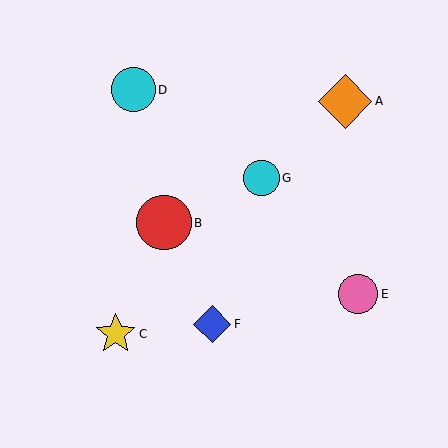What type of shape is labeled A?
Shape A is an orange diamond.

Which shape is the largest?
The red circle (labeled B) is the largest.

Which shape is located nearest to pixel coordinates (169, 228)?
The red circle (labeled B) at (164, 223) is nearest to that location.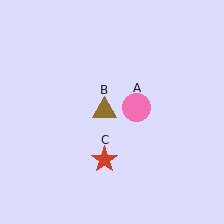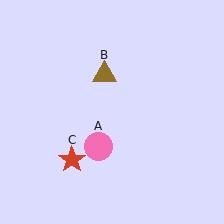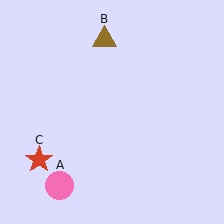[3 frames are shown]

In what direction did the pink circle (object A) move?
The pink circle (object A) moved down and to the left.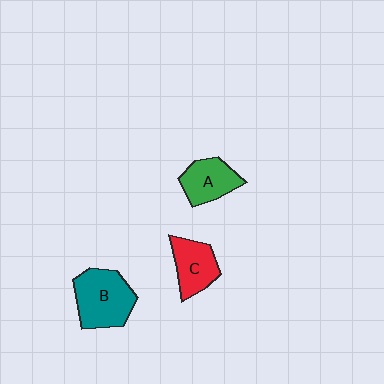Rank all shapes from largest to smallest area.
From largest to smallest: B (teal), C (red), A (green).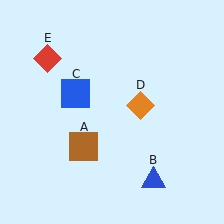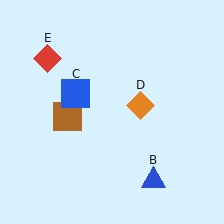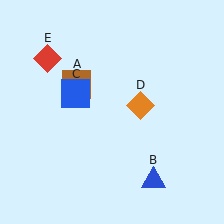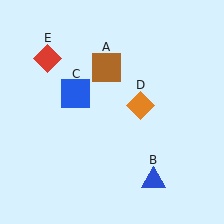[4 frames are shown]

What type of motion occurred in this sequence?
The brown square (object A) rotated clockwise around the center of the scene.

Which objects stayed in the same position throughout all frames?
Blue triangle (object B) and blue square (object C) and orange diamond (object D) and red diamond (object E) remained stationary.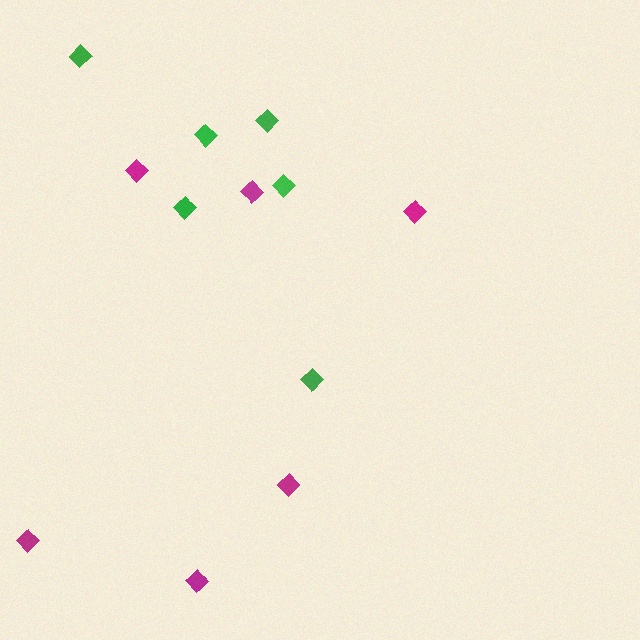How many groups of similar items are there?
There are 2 groups: one group of magenta diamonds (6) and one group of green diamonds (6).